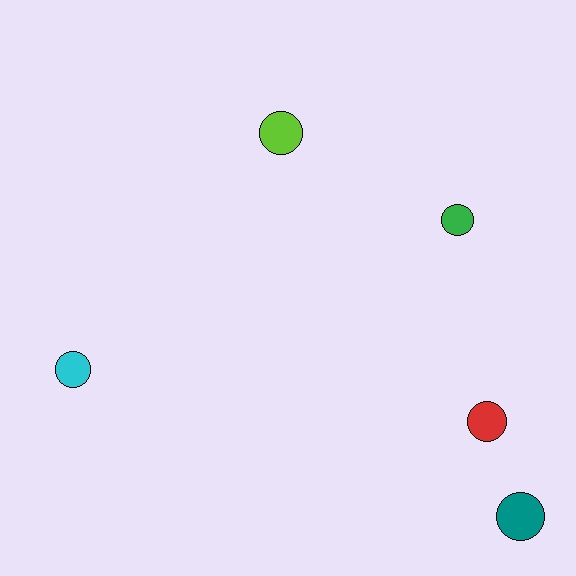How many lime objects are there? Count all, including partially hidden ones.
There is 1 lime object.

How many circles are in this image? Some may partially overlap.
There are 5 circles.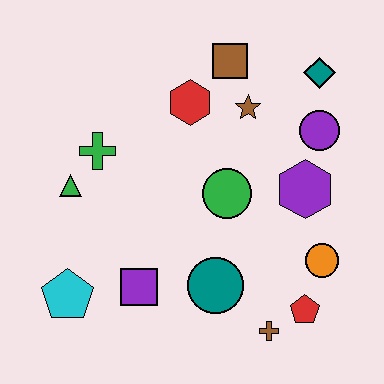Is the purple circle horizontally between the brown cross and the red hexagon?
No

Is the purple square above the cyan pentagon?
Yes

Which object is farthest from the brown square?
The cyan pentagon is farthest from the brown square.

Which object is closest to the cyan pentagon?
The purple square is closest to the cyan pentagon.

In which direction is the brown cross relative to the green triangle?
The brown cross is to the right of the green triangle.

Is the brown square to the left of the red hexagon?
No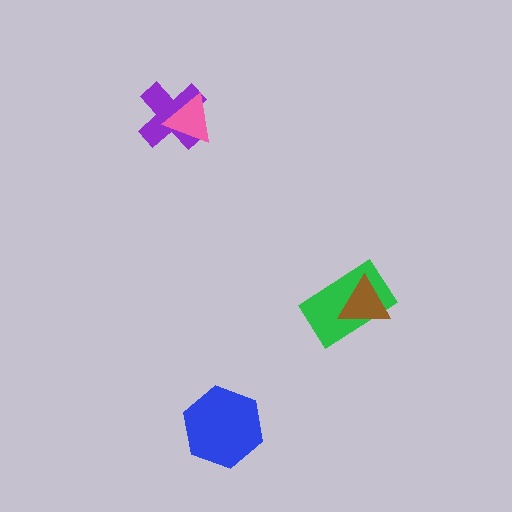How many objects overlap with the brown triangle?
1 object overlaps with the brown triangle.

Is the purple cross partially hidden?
Yes, it is partially covered by another shape.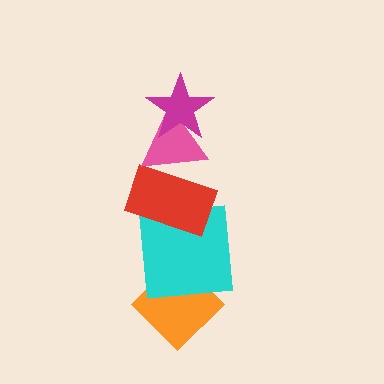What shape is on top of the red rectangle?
The pink triangle is on top of the red rectangle.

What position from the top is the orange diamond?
The orange diamond is 5th from the top.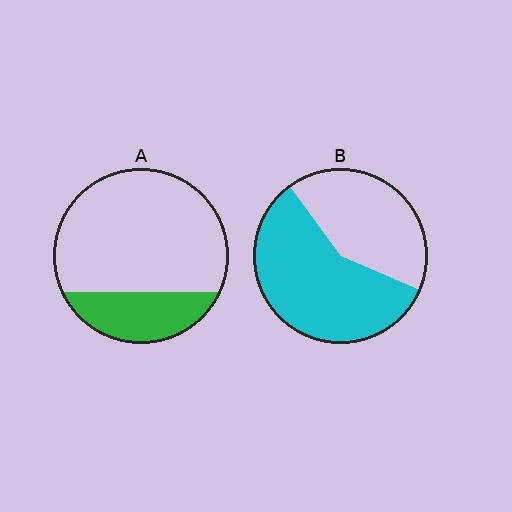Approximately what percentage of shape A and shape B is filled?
A is approximately 25% and B is approximately 60%.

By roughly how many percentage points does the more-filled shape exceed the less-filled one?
By roughly 35 percentage points (B over A).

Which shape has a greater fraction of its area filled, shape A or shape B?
Shape B.